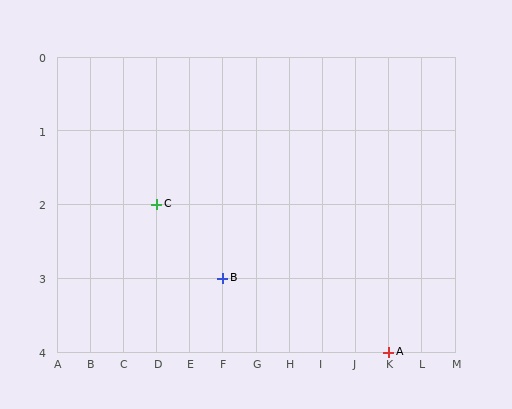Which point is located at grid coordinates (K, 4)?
Point A is at (K, 4).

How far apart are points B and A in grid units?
Points B and A are 5 columns and 1 row apart (about 5.1 grid units diagonally).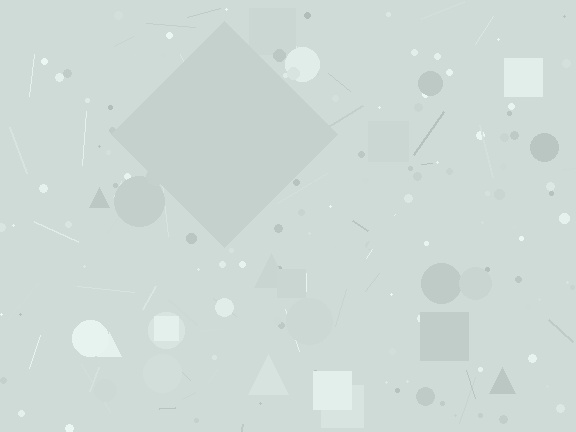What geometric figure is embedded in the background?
A diamond is embedded in the background.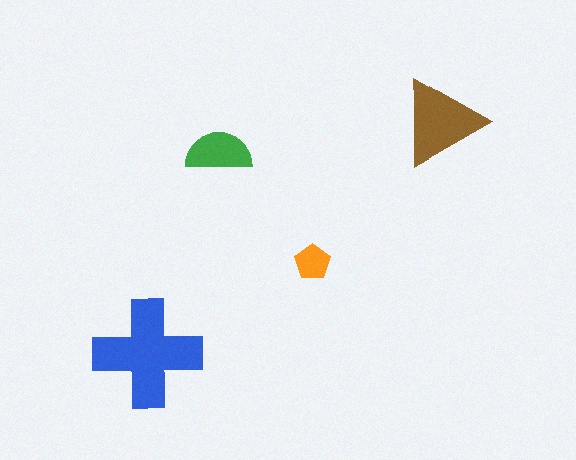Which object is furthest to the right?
The brown triangle is rightmost.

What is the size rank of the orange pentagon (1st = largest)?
4th.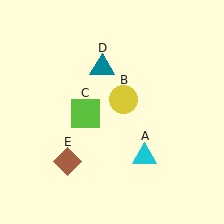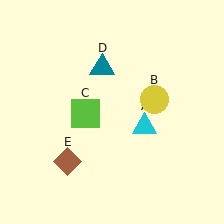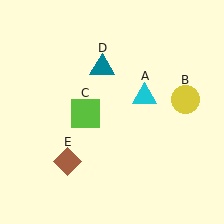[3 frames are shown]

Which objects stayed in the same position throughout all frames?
Lime square (object C) and teal triangle (object D) and brown diamond (object E) remained stationary.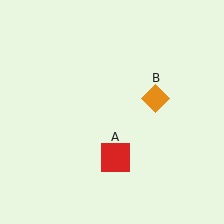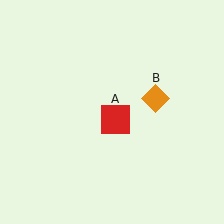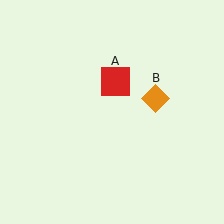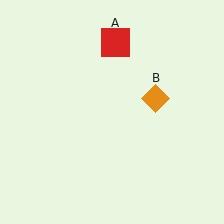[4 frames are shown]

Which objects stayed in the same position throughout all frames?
Orange diamond (object B) remained stationary.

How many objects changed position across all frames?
1 object changed position: red square (object A).